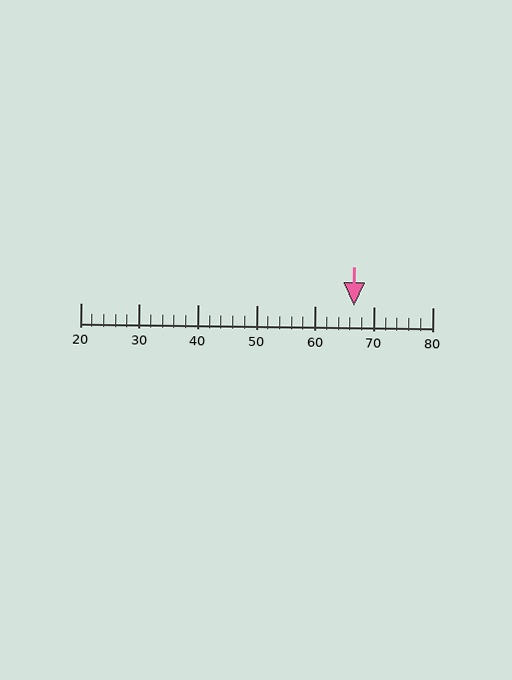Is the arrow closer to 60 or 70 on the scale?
The arrow is closer to 70.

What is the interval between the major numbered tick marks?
The major tick marks are spaced 10 units apart.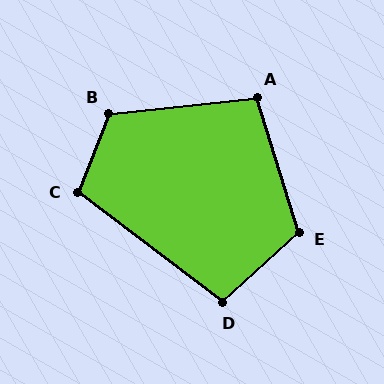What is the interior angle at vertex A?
Approximately 101 degrees (obtuse).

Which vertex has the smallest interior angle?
D, at approximately 100 degrees.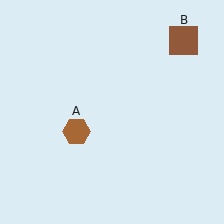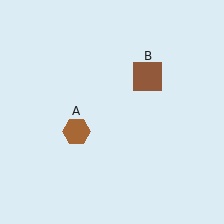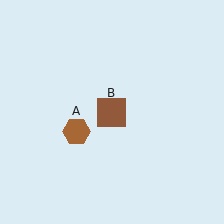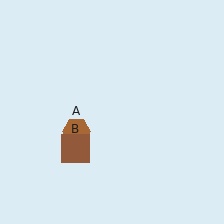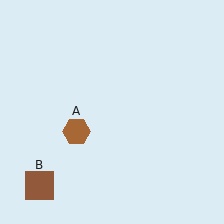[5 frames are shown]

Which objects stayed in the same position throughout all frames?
Brown hexagon (object A) remained stationary.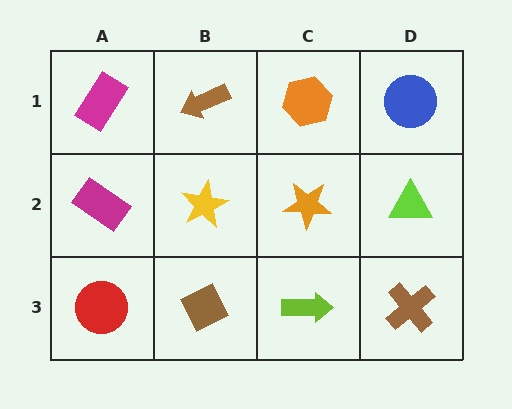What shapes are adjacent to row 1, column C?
An orange star (row 2, column C), a brown arrow (row 1, column B), a blue circle (row 1, column D).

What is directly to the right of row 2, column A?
A yellow star.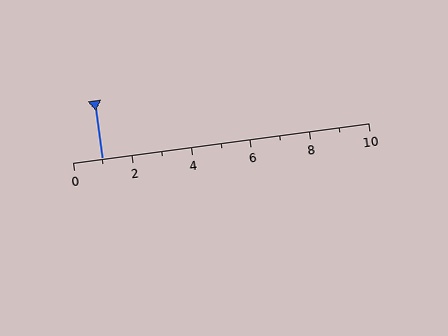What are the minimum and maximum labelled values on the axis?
The axis runs from 0 to 10.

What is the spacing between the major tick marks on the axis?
The major ticks are spaced 2 apart.